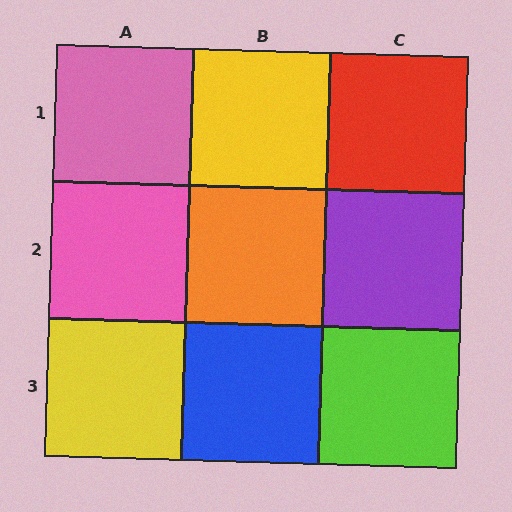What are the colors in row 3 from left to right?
Yellow, blue, lime.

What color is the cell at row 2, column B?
Orange.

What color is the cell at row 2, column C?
Purple.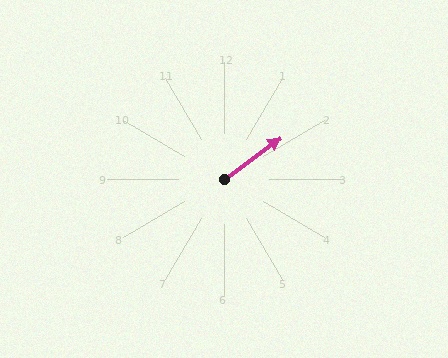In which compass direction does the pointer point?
Northeast.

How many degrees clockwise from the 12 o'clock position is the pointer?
Approximately 54 degrees.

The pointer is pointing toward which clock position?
Roughly 2 o'clock.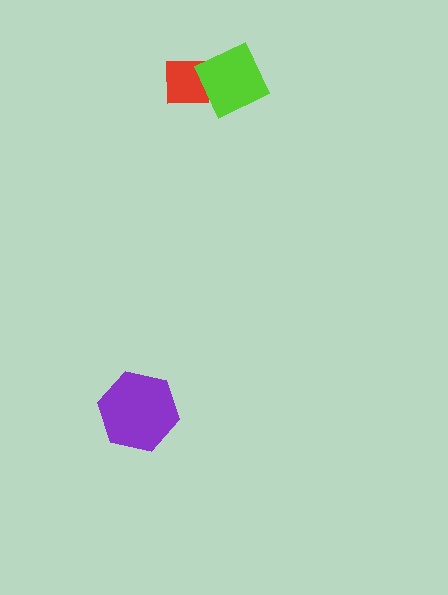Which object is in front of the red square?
The lime diamond is in front of the red square.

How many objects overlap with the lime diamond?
1 object overlaps with the lime diamond.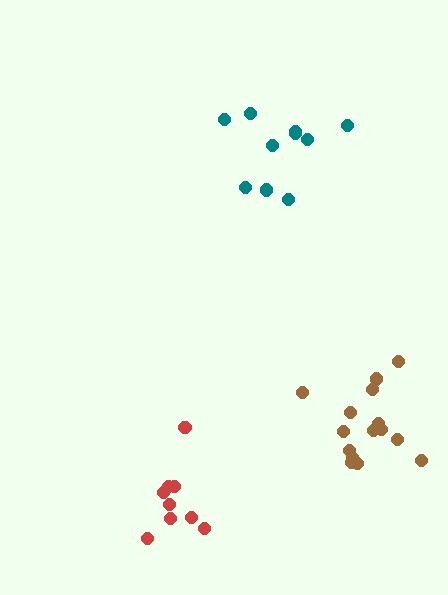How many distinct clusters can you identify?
There are 3 distinct clusters.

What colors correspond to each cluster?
The clusters are colored: teal, red, brown.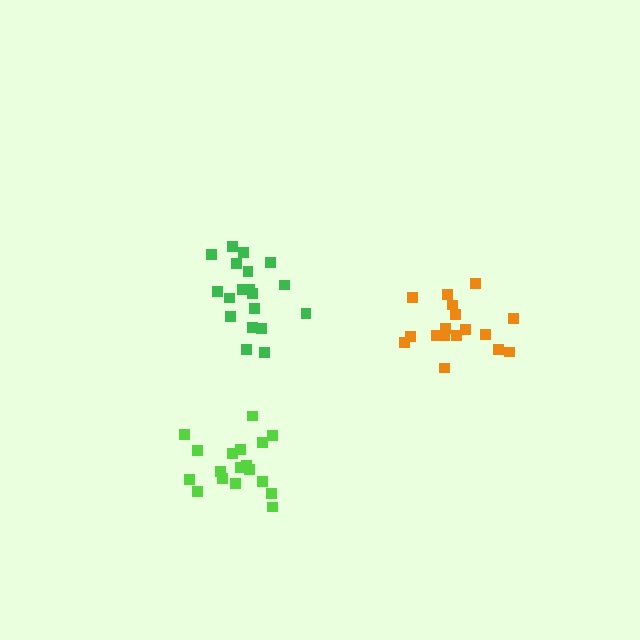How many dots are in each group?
Group 1: 17 dots, Group 2: 18 dots, Group 3: 19 dots (54 total).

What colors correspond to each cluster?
The clusters are colored: orange, lime, green.